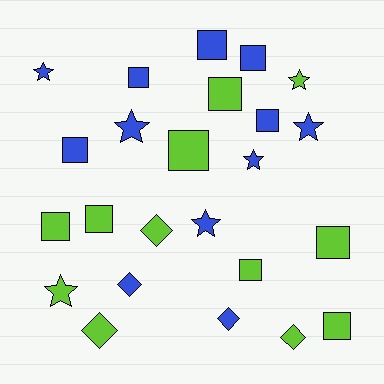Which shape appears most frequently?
Square, with 12 objects.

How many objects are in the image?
There are 24 objects.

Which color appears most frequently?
Lime, with 12 objects.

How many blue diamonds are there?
There are 2 blue diamonds.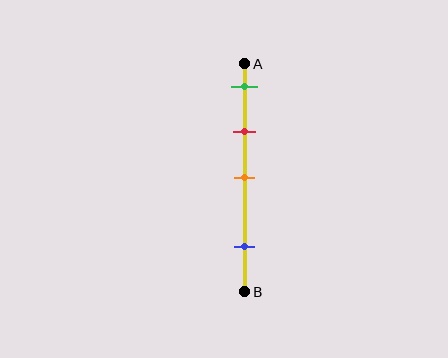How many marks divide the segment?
There are 4 marks dividing the segment.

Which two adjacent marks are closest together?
The green and red marks are the closest adjacent pair.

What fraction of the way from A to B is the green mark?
The green mark is approximately 10% (0.1) of the way from A to B.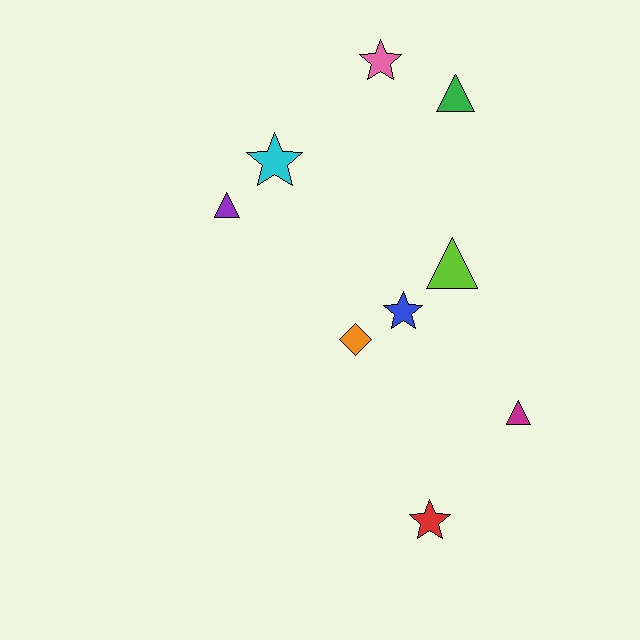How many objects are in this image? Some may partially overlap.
There are 9 objects.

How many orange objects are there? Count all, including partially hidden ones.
There is 1 orange object.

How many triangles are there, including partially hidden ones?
There are 4 triangles.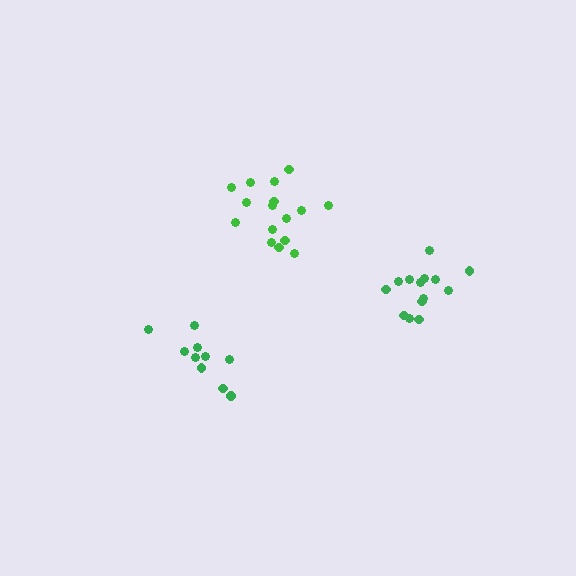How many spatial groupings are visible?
There are 3 spatial groupings.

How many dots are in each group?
Group 1: 14 dots, Group 2: 10 dots, Group 3: 16 dots (40 total).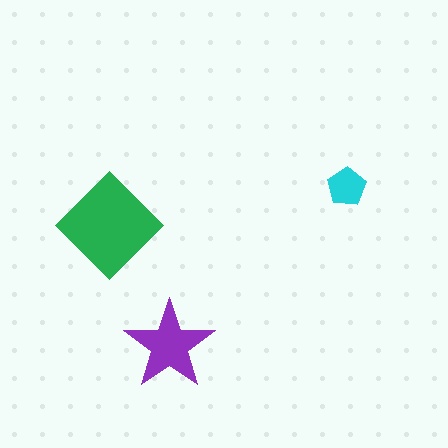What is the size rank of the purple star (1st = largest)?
2nd.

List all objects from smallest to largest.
The cyan pentagon, the purple star, the green diamond.